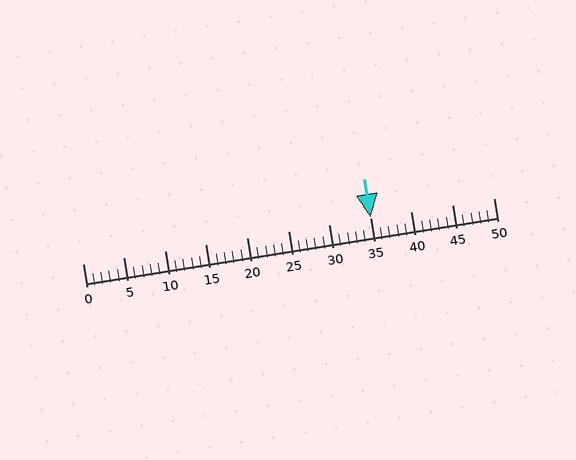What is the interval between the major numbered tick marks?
The major tick marks are spaced 5 units apart.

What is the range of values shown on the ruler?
The ruler shows values from 0 to 50.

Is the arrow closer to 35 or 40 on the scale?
The arrow is closer to 35.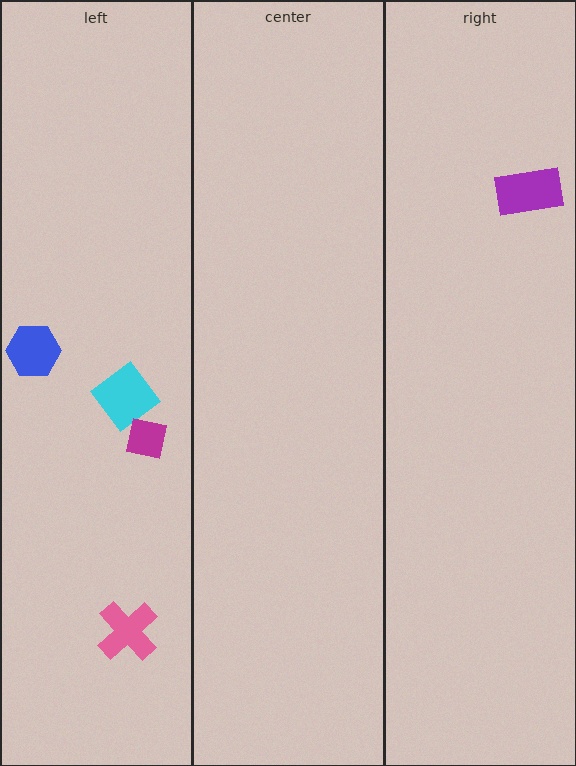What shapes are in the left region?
The cyan diamond, the blue hexagon, the pink cross, the magenta square.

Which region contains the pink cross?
The left region.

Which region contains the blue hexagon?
The left region.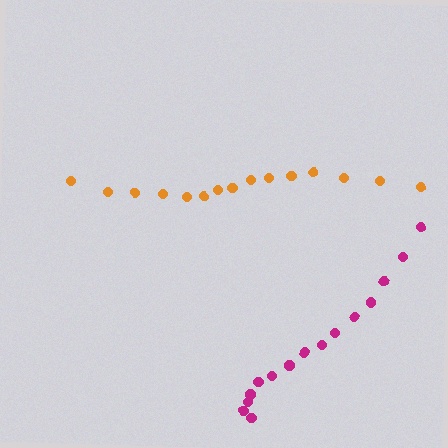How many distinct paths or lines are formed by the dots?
There are 2 distinct paths.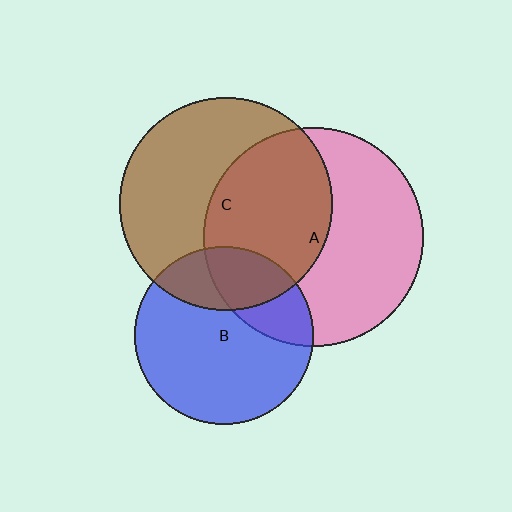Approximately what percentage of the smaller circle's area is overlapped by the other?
Approximately 25%.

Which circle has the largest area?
Circle A (pink).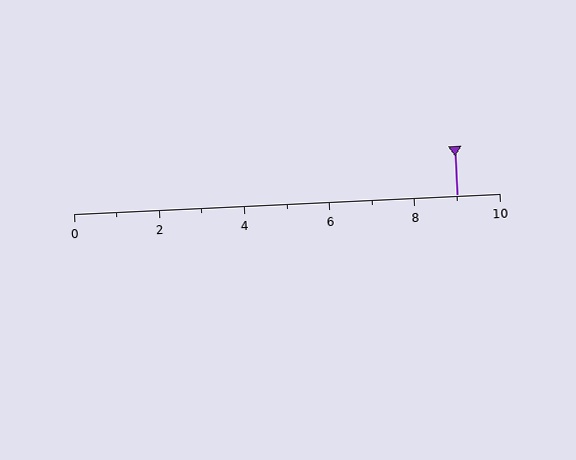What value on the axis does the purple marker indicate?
The marker indicates approximately 9.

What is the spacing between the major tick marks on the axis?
The major ticks are spaced 2 apart.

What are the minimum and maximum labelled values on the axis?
The axis runs from 0 to 10.